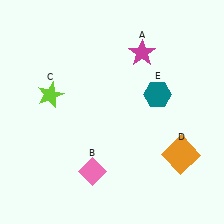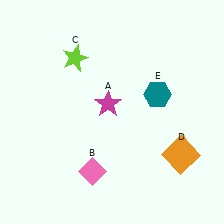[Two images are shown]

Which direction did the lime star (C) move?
The lime star (C) moved up.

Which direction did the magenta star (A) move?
The magenta star (A) moved down.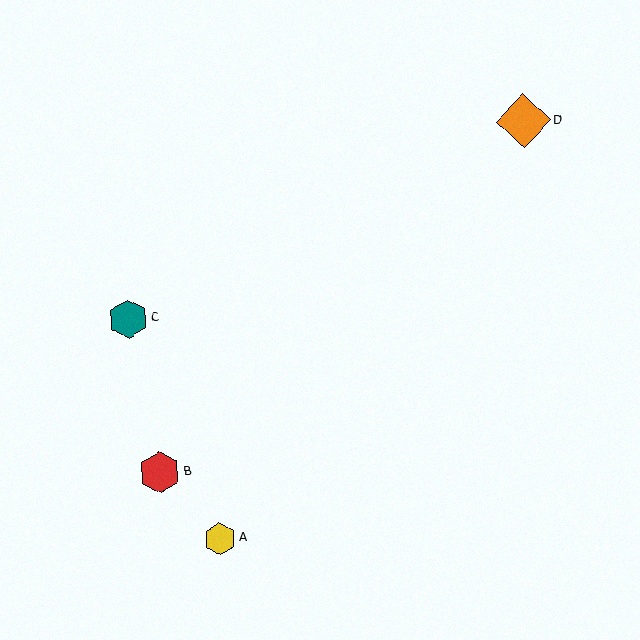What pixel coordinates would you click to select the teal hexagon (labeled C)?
Click at (128, 319) to select the teal hexagon C.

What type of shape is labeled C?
Shape C is a teal hexagon.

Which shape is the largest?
The orange diamond (labeled D) is the largest.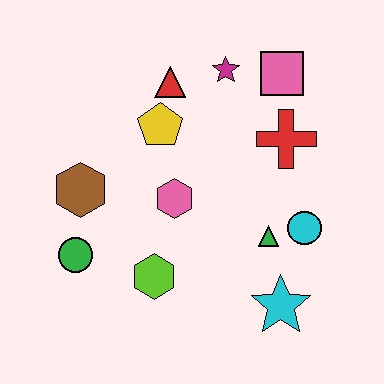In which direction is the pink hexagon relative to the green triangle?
The pink hexagon is to the left of the green triangle.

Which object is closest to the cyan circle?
The green triangle is closest to the cyan circle.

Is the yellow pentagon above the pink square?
No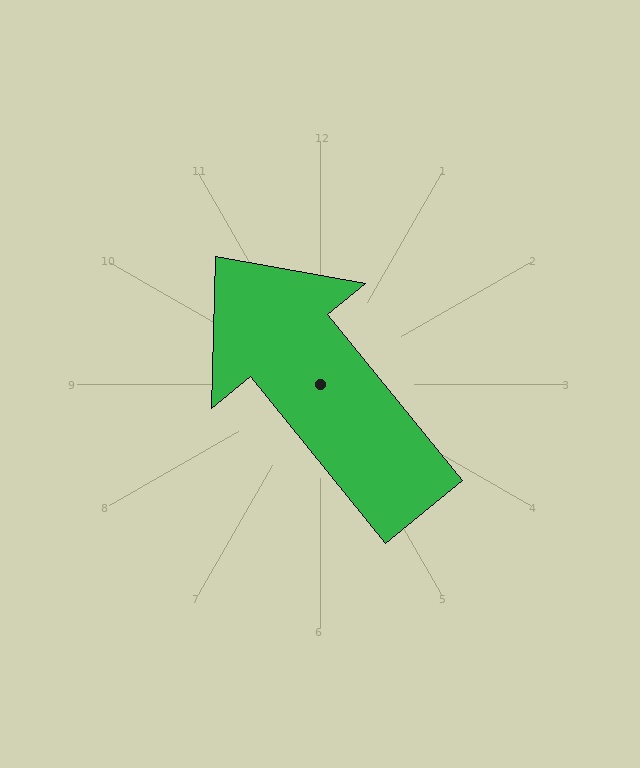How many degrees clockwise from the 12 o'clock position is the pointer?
Approximately 321 degrees.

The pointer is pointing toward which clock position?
Roughly 11 o'clock.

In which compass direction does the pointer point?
Northwest.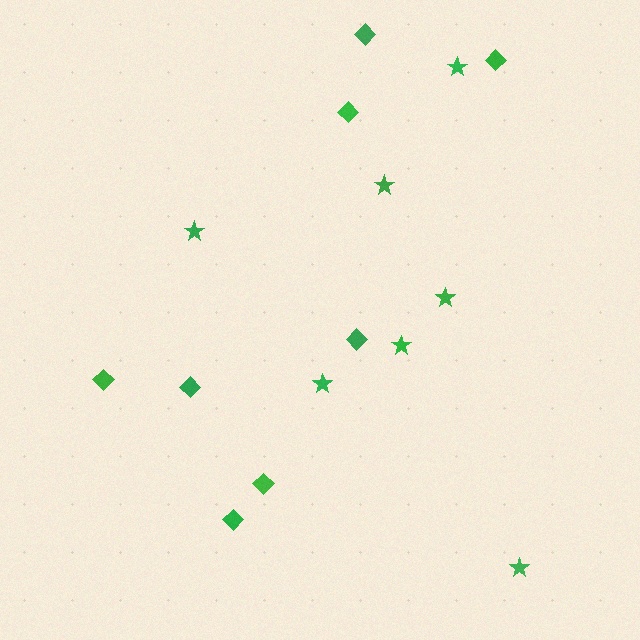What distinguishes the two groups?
There are 2 groups: one group of diamonds (8) and one group of stars (7).